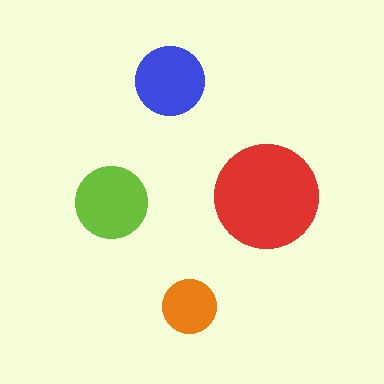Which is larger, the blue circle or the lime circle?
The lime one.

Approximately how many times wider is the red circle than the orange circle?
About 2 times wider.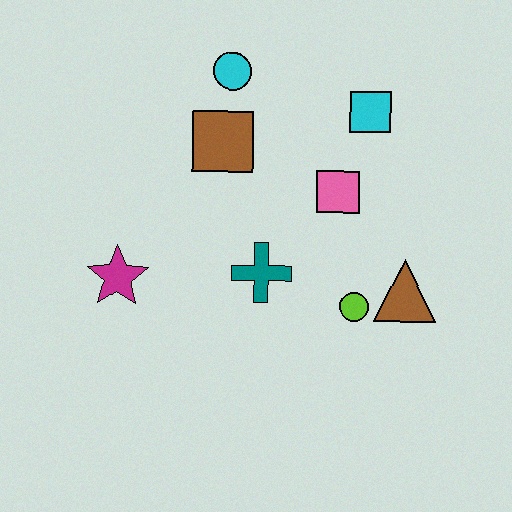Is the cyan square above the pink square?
Yes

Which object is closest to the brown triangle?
The lime circle is closest to the brown triangle.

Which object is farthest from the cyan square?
The magenta star is farthest from the cyan square.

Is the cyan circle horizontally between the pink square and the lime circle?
No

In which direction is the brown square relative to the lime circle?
The brown square is above the lime circle.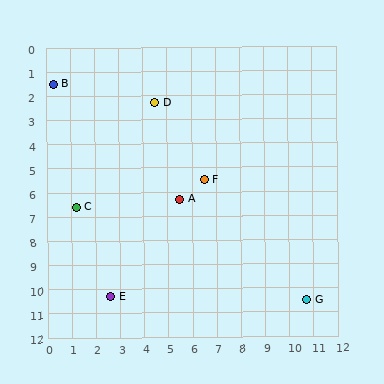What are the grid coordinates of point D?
Point D is at approximately (4.5, 2.3).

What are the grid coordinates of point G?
Point G is at approximately (10.7, 10.5).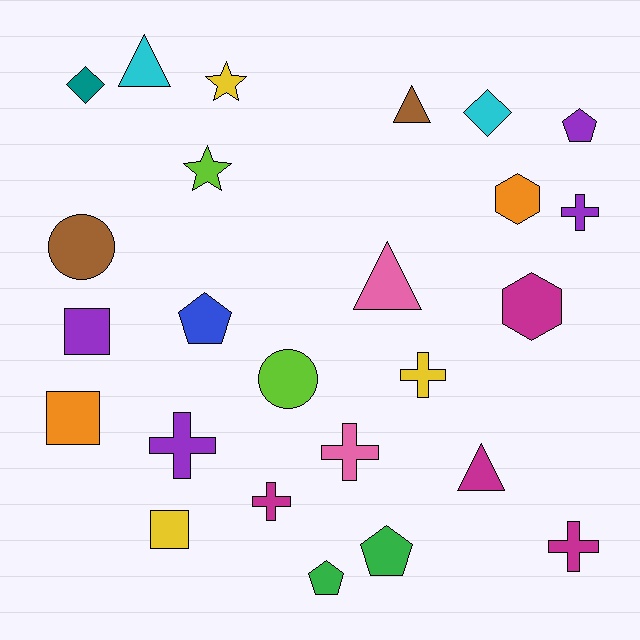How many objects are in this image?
There are 25 objects.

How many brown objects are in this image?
There are 2 brown objects.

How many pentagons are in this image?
There are 4 pentagons.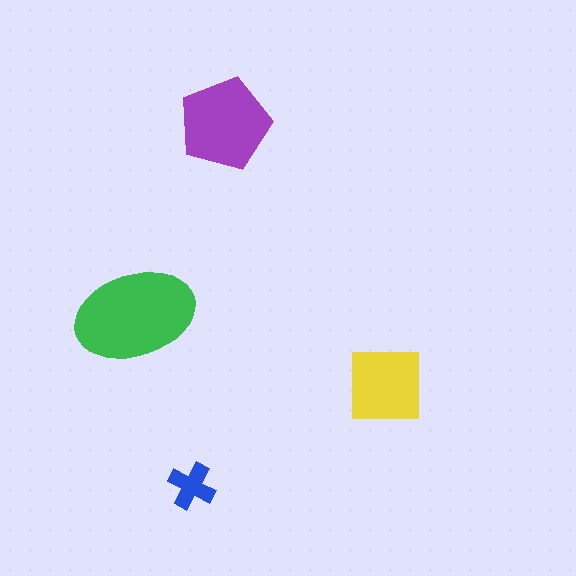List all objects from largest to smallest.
The green ellipse, the purple pentagon, the yellow square, the blue cross.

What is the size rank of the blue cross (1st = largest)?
4th.